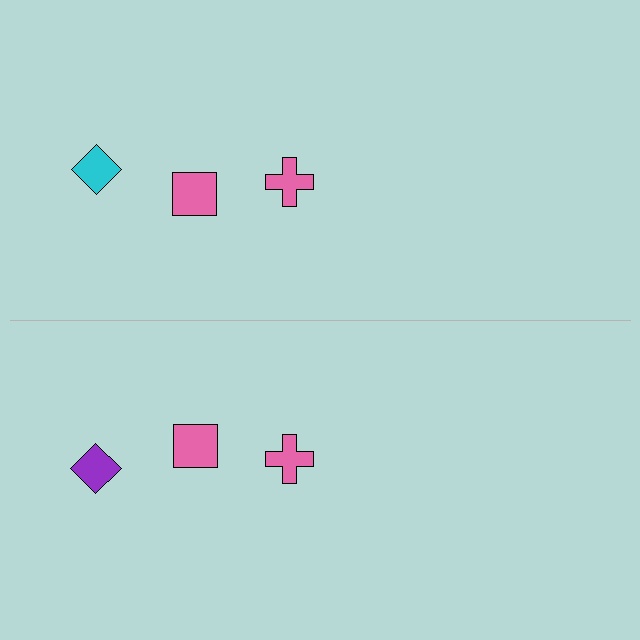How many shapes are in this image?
There are 6 shapes in this image.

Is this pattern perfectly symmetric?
No, the pattern is not perfectly symmetric. The purple diamond on the bottom side breaks the symmetry — its mirror counterpart is cyan.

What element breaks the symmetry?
The purple diamond on the bottom side breaks the symmetry — its mirror counterpart is cyan.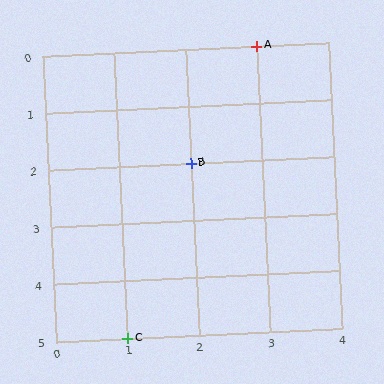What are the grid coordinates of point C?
Point C is at grid coordinates (1, 5).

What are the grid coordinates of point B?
Point B is at grid coordinates (2, 2).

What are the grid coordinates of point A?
Point A is at grid coordinates (3, 0).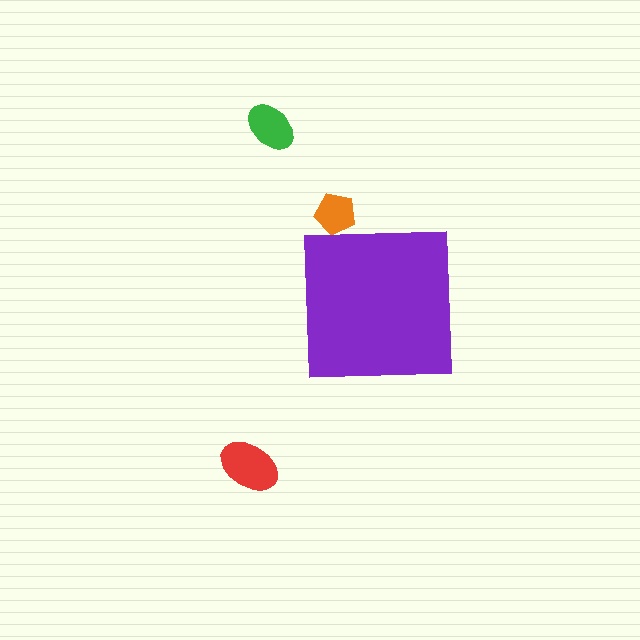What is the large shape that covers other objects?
A purple square.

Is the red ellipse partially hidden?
No, the red ellipse is fully visible.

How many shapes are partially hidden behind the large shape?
1 shape is partially hidden.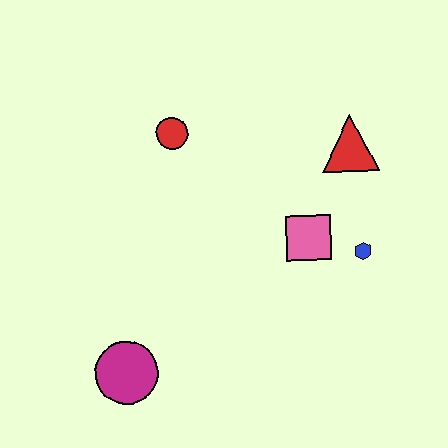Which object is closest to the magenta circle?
The pink square is closest to the magenta circle.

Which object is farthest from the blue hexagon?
The magenta circle is farthest from the blue hexagon.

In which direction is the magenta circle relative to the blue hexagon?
The magenta circle is to the left of the blue hexagon.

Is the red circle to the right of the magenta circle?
Yes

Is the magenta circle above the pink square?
No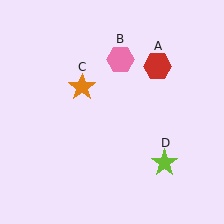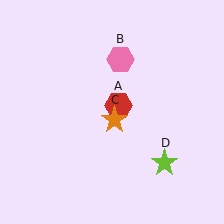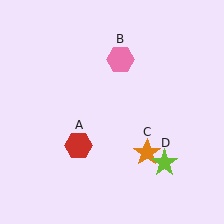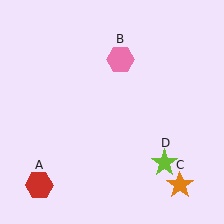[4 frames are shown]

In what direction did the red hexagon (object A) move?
The red hexagon (object A) moved down and to the left.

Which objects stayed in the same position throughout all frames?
Pink hexagon (object B) and lime star (object D) remained stationary.